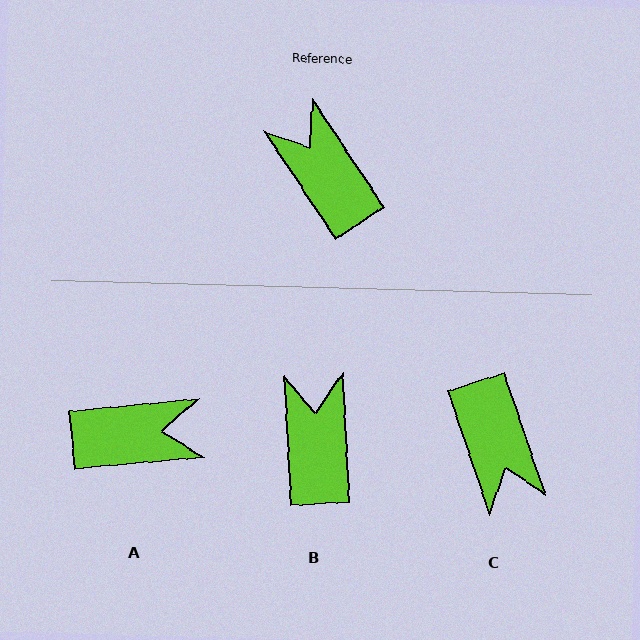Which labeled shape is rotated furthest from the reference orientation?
C, about 165 degrees away.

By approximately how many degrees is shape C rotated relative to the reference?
Approximately 165 degrees counter-clockwise.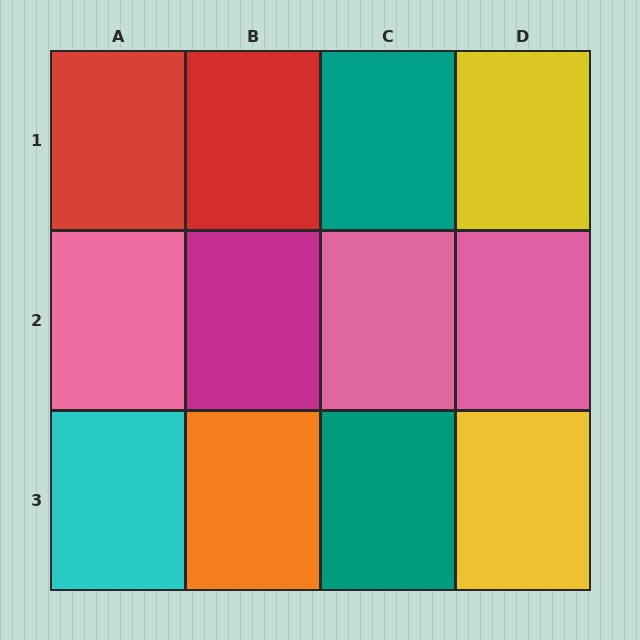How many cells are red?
2 cells are red.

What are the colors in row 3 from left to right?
Cyan, orange, teal, yellow.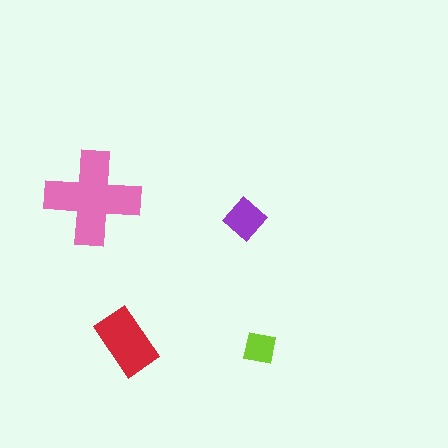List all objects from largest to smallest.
The pink cross, the red rectangle, the purple diamond, the lime square.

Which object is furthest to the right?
The lime square is rightmost.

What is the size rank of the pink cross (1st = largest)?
1st.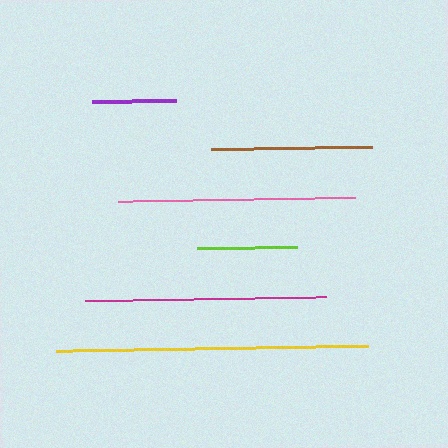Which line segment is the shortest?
The purple line is the shortest at approximately 84 pixels.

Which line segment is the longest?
The yellow line is the longest at approximately 312 pixels.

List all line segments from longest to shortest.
From longest to shortest: yellow, magenta, pink, brown, lime, purple.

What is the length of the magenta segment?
The magenta segment is approximately 241 pixels long.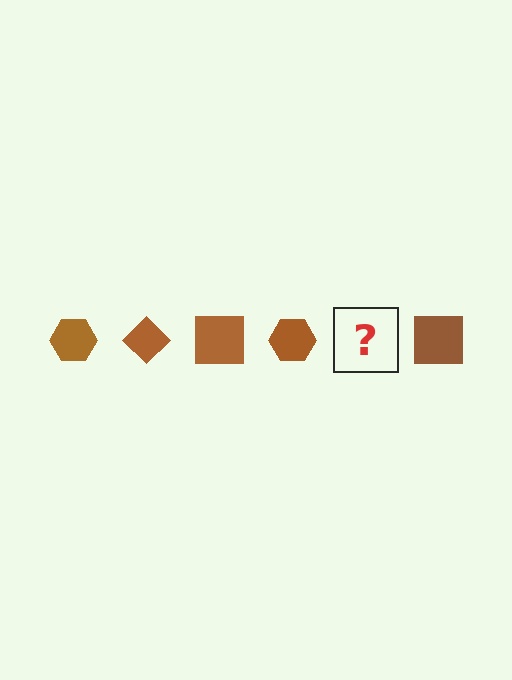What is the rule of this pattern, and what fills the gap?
The rule is that the pattern cycles through hexagon, diamond, square shapes in brown. The gap should be filled with a brown diamond.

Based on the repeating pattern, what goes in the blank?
The blank should be a brown diamond.